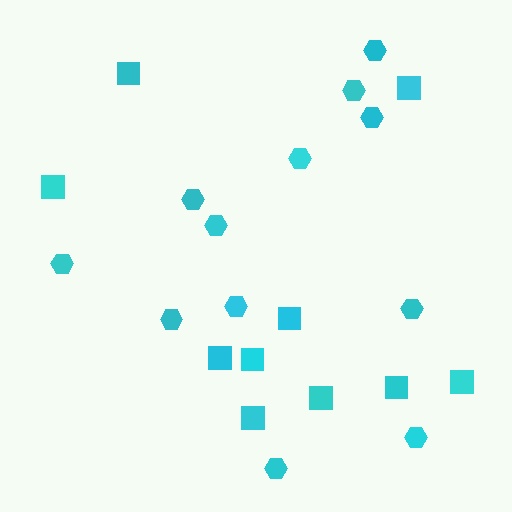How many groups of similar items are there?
There are 2 groups: one group of hexagons (12) and one group of squares (10).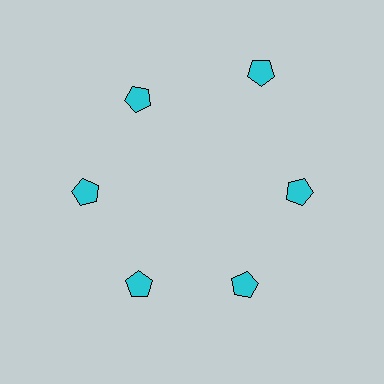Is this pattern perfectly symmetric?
No. The 6 cyan pentagons are arranged in a ring, but one element near the 1 o'clock position is pushed outward from the center, breaking the 6-fold rotational symmetry.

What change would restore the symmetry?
The symmetry would be restored by moving it inward, back onto the ring so that all 6 pentagons sit at equal angles and equal distance from the center.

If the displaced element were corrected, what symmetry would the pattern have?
It would have 6-fold rotational symmetry — the pattern would map onto itself every 60 degrees.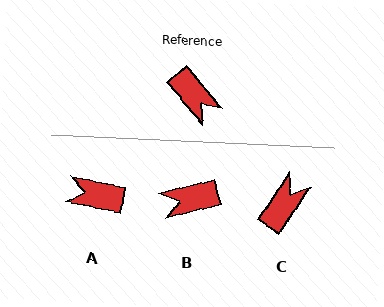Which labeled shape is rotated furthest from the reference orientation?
A, about 141 degrees away.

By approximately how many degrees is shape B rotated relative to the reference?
Approximately 116 degrees clockwise.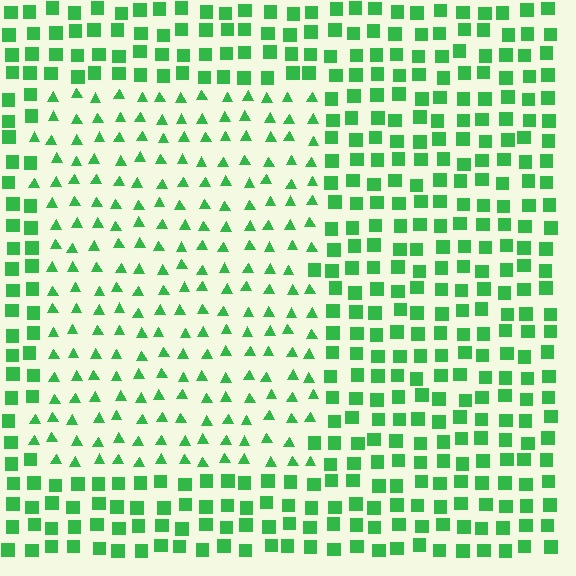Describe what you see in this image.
The image is filled with small green elements arranged in a uniform grid. A rectangle-shaped region contains triangles, while the surrounding area contains squares. The boundary is defined purely by the change in element shape.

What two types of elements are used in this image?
The image uses triangles inside the rectangle region and squares outside it.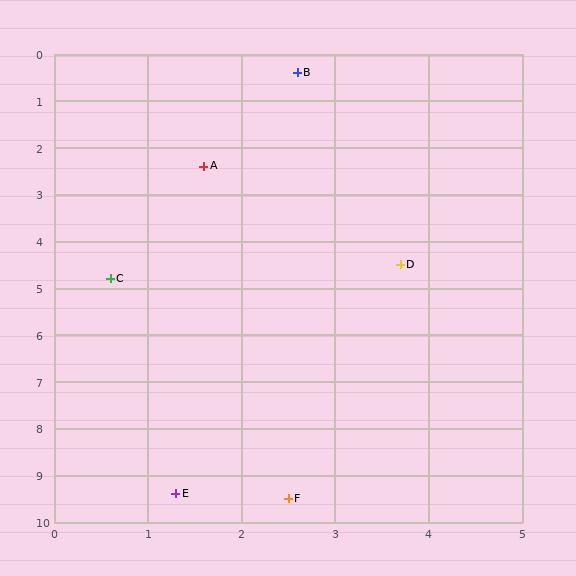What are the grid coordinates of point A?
Point A is at approximately (1.6, 2.4).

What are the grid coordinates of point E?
Point E is at approximately (1.3, 9.4).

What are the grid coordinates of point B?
Point B is at approximately (2.6, 0.4).